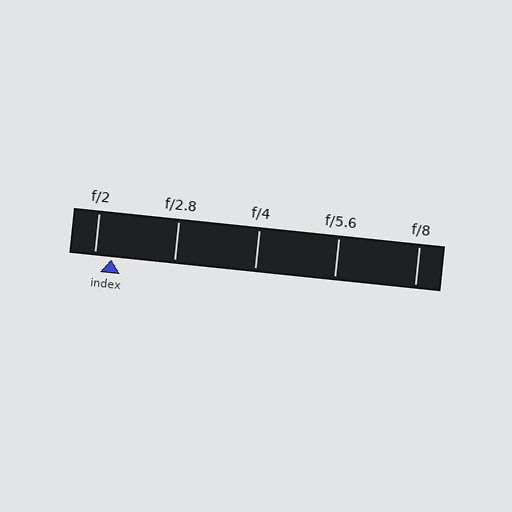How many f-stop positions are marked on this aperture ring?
There are 5 f-stop positions marked.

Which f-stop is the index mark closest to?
The index mark is closest to f/2.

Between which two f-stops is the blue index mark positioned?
The index mark is between f/2 and f/2.8.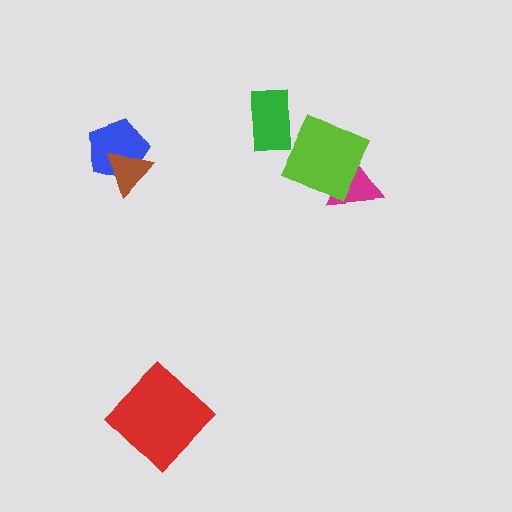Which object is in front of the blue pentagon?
The brown triangle is in front of the blue pentagon.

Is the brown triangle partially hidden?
No, no other shape covers it.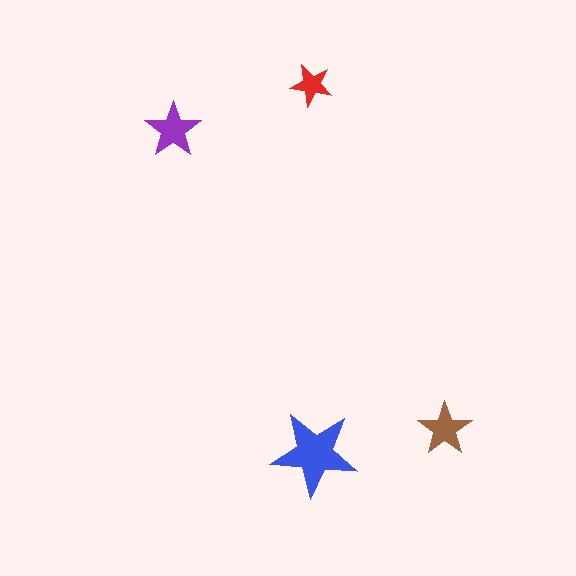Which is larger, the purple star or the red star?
The purple one.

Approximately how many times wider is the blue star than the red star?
About 2 times wider.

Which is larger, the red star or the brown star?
The brown one.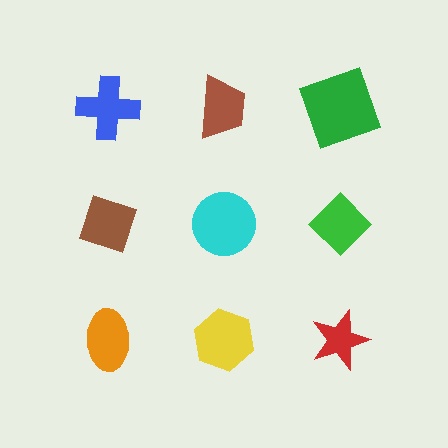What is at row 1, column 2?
A brown trapezoid.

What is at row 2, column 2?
A cyan circle.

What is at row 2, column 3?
A green diamond.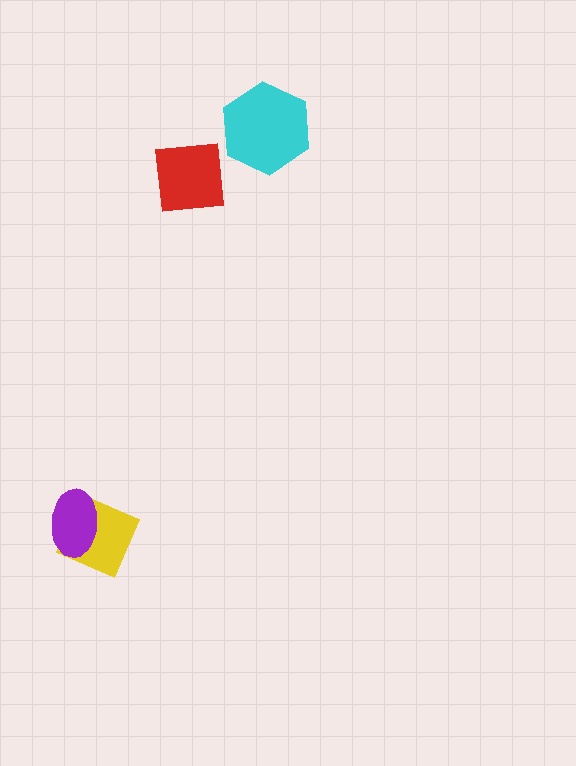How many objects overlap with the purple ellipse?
1 object overlaps with the purple ellipse.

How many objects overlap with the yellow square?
1 object overlaps with the yellow square.